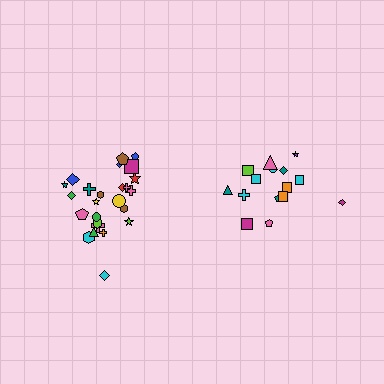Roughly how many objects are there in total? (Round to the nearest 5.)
Roughly 40 objects in total.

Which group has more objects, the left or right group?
The left group.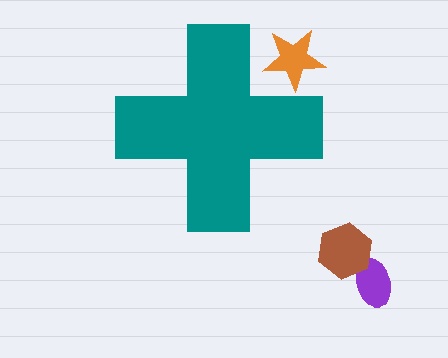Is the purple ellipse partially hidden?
No, the purple ellipse is fully visible.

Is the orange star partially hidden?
Yes, the orange star is partially hidden behind the teal cross.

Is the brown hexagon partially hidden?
No, the brown hexagon is fully visible.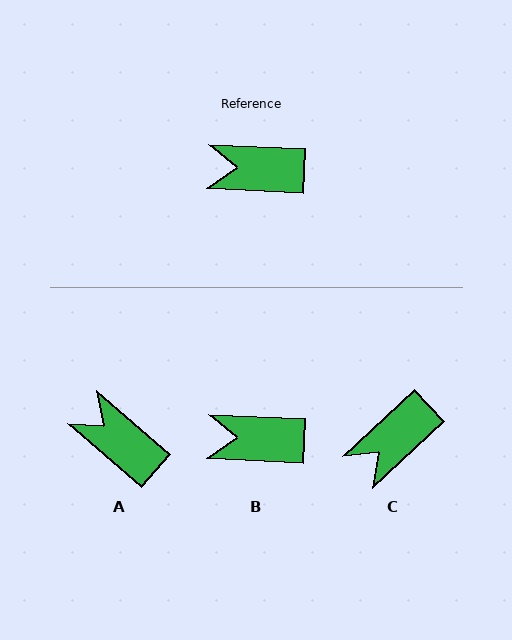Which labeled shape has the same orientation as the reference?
B.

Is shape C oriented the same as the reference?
No, it is off by about 46 degrees.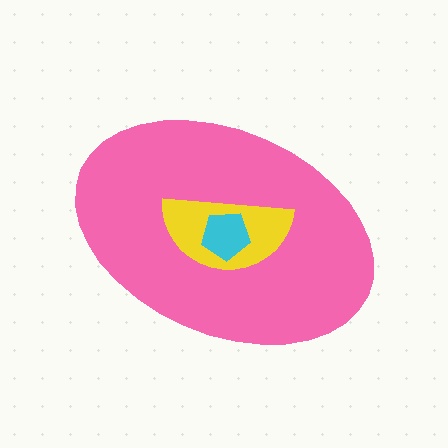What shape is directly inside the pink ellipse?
The yellow semicircle.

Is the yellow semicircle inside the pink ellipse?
Yes.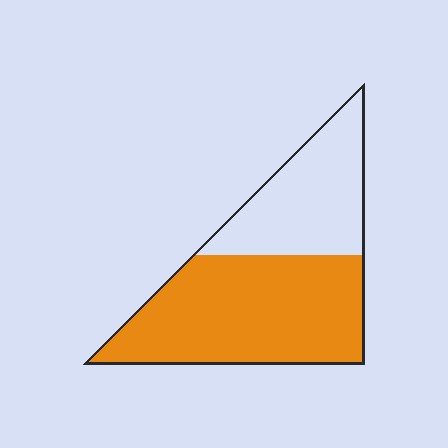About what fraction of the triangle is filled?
About five eighths (5/8).